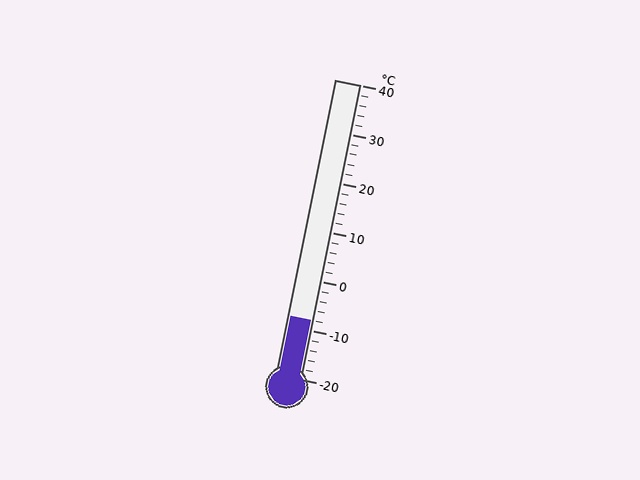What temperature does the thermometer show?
The thermometer shows approximately -8°C.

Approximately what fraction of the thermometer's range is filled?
The thermometer is filled to approximately 20% of its range.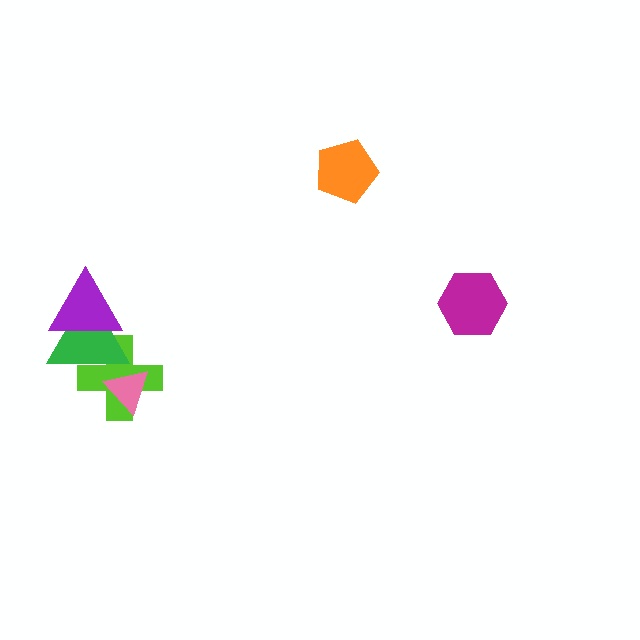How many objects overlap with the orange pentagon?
0 objects overlap with the orange pentagon.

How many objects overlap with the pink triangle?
2 objects overlap with the pink triangle.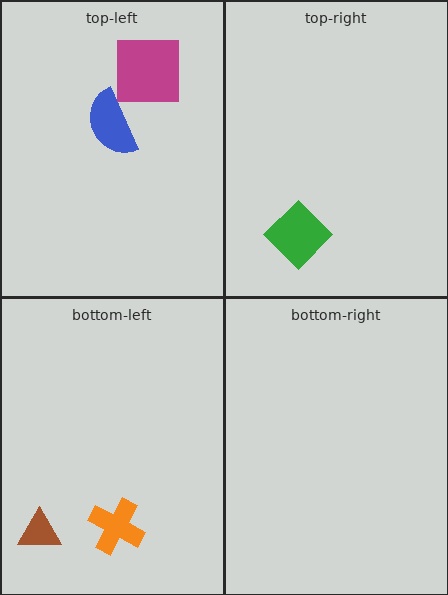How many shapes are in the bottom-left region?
2.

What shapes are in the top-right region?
The green diamond.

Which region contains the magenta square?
The top-left region.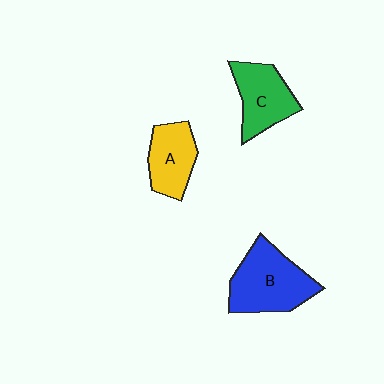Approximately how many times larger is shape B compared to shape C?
Approximately 1.4 times.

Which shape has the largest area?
Shape B (blue).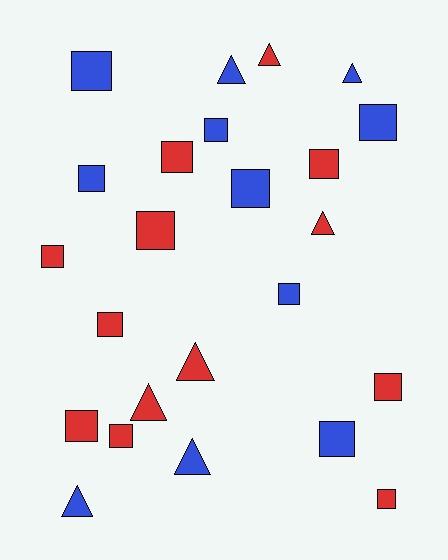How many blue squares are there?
There are 7 blue squares.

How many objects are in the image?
There are 24 objects.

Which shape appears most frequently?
Square, with 16 objects.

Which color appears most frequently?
Red, with 13 objects.